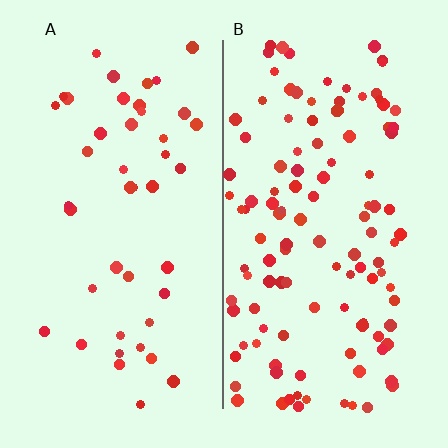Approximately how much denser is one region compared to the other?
Approximately 2.7× — region B over region A.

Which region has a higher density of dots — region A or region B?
B (the right).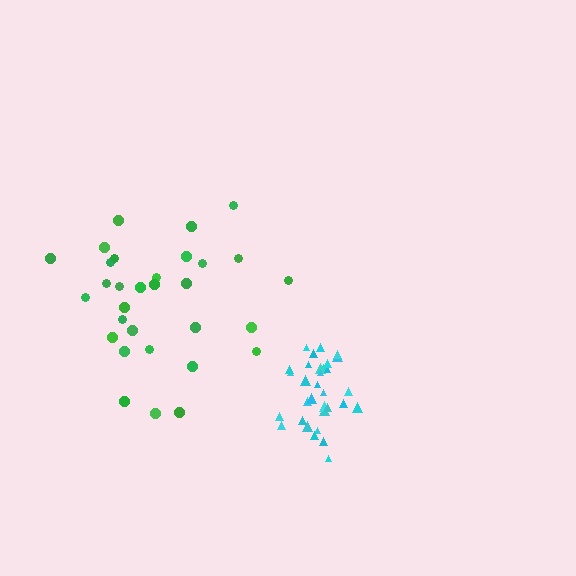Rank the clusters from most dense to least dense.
cyan, green.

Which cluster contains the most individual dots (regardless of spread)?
Cyan (32).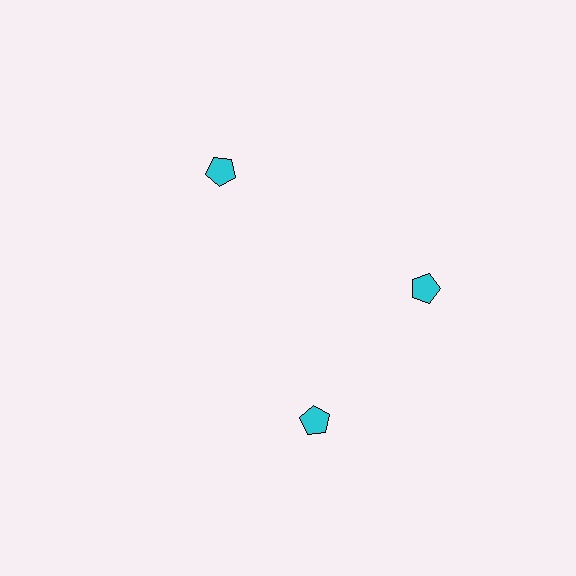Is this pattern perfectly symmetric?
No. The 3 cyan pentagons are arranged in a ring, but one element near the 7 o'clock position is rotated out of alignment along the ring, breaking the 3-fold rotational symmetry.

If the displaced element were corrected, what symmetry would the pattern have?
It would have 3-fold rotational symmetry — the pattern would map onto itself every 120 degrees.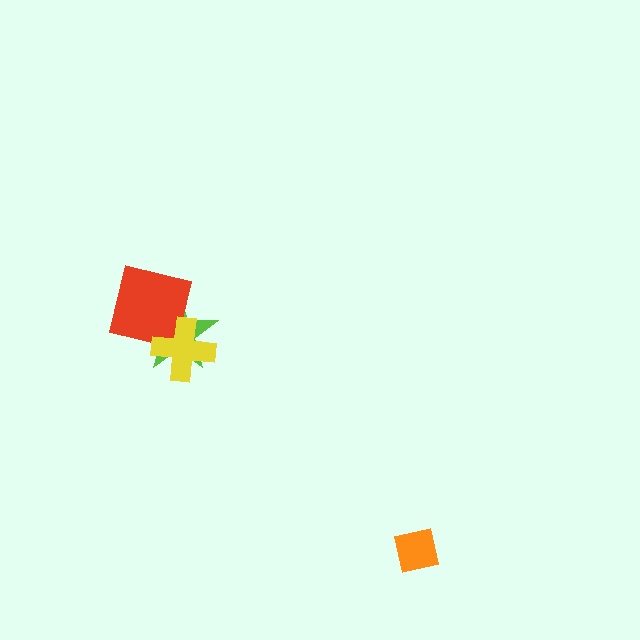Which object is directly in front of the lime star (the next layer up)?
The red square is directly in front of the lime star.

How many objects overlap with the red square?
2 objects overlap with the red square.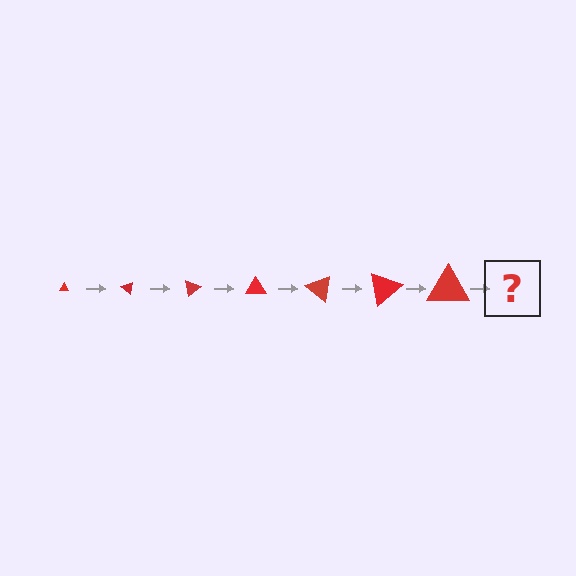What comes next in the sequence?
The next element should be a triangle, larger than the previous one and rotated 280 degrees from the start.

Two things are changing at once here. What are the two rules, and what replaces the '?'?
The two rules are that the triangle grows larger each step and it rotates 40 degrees each step. The '?' should be a triangle, larger than the previous one and rotated 280 degrees from the start.